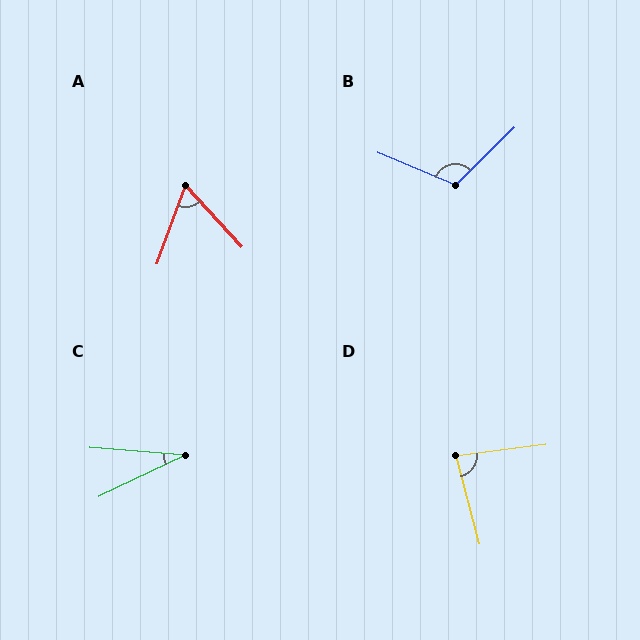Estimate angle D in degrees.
Approximately 82 degrees.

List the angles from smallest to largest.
C (30°), A (63°), D (82°), B (113°).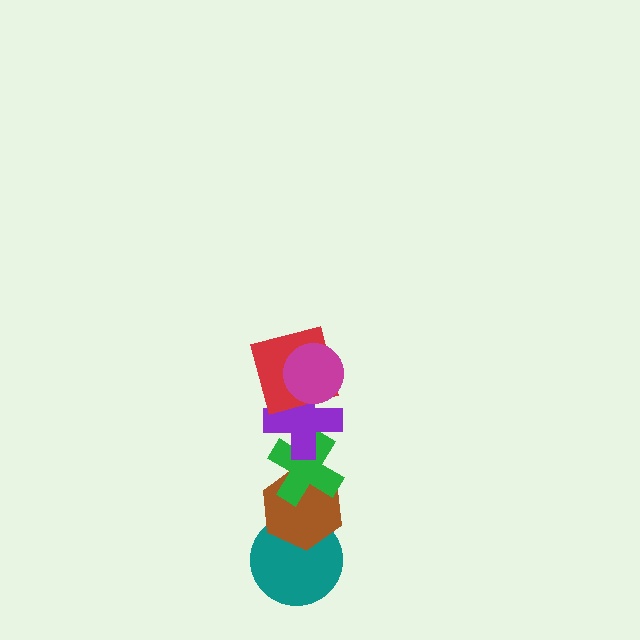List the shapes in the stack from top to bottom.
From top to bottom: the magenta circle, the red square, the purple cross, the green cross, the brown hexagon, the teal circle.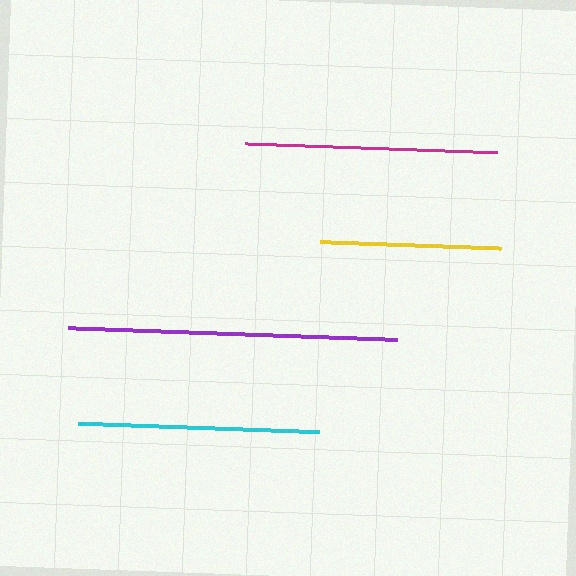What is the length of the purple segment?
The purple segment is approximately 330 pixels long.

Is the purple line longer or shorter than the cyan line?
The purple line is longer than the cyan line.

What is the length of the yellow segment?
The yellow segment is approximately 181 pixels long.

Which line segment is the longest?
The purple line is the longest at approximately 330 pixels.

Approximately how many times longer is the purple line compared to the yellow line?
The purple line is approximately 1.8 times the length of the yellow line.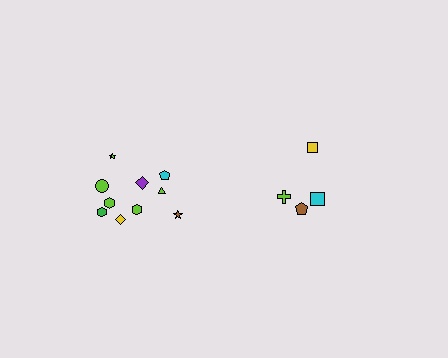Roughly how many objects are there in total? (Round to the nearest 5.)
Roughly 15 objects in total.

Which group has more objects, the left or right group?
The left group.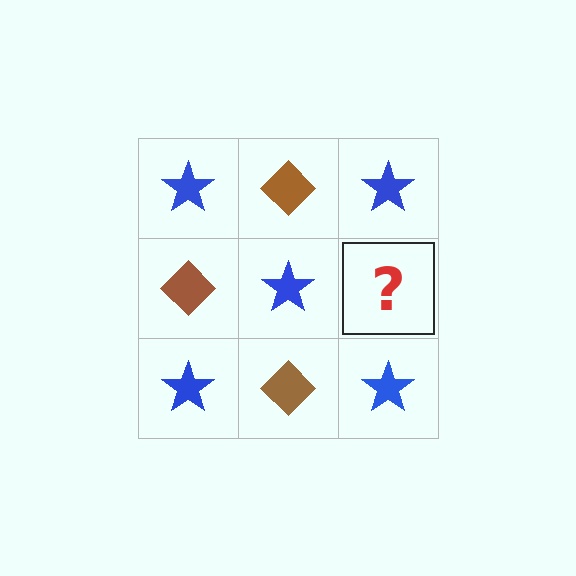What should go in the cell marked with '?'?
The missing cell should contain a brown diamond.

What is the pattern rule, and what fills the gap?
The rule is that it alternates blue star and brown diamond in a checkerboard pattern. The gap should be filled with a brown diamond.